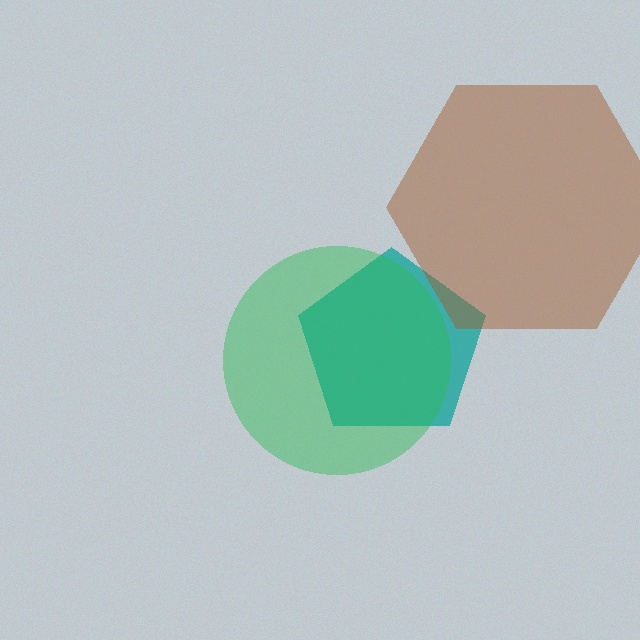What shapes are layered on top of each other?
The layered shapes are: a teal pentagon, a green circle, a brown hexagon.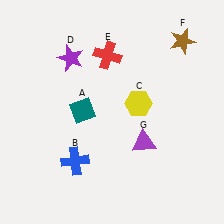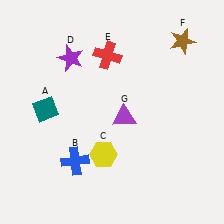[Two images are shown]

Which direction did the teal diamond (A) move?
The teal diamond (A) moved left.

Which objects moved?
The objects that moved are: the teal diamond (A), the yellow hexagon (C), the purple triangle (G).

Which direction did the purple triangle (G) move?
The purple triangle (G) moved up.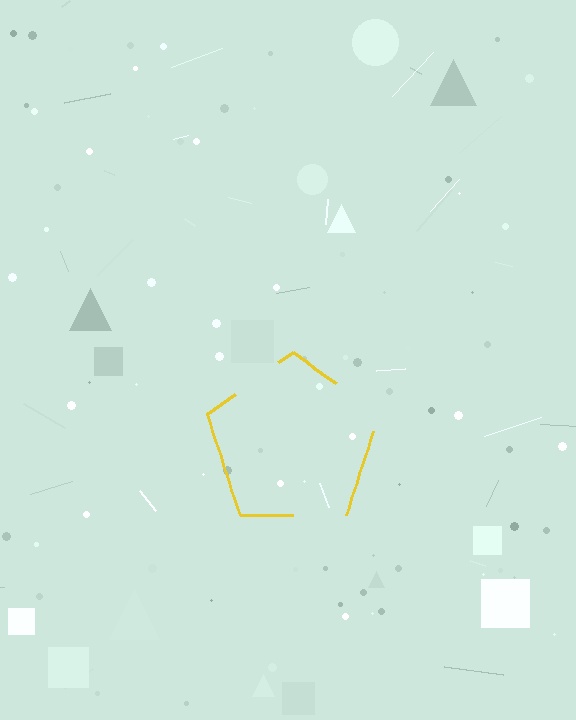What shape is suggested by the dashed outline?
The dashed outline suggests a pentagon.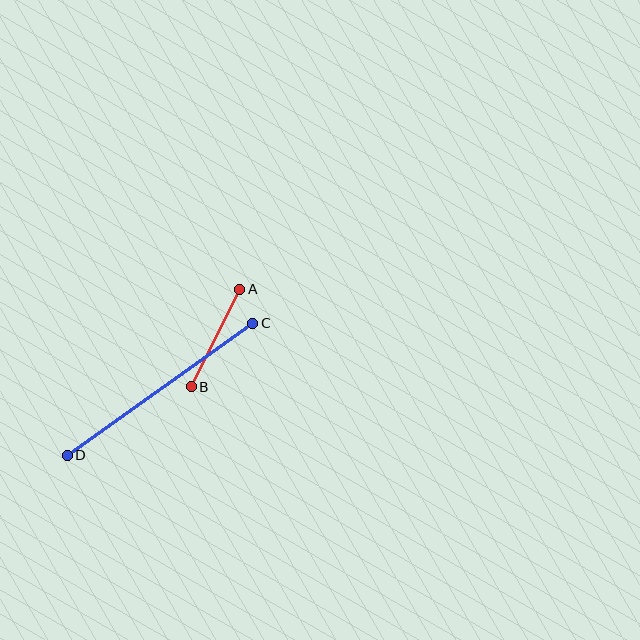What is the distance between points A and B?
The distance is approximately 109 pixels.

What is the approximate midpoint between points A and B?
The midpoint is at approximately (216, 338) pixels.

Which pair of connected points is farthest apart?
Points C and D are farthest apart.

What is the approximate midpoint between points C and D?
The midpoint is at approximately (160, 389) pixels.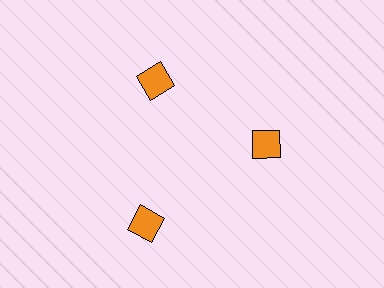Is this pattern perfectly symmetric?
No. The 3 orange squares are arranged in a ring, but one element near the 7 o'clock position is pushed outward from the center, breaking the 3-fold rotational symmetry.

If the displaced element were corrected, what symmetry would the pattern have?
It would have 3-fold rotational symmetry — the pattern would map onto itself every 120 degrees.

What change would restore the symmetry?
The symmetry would be restored by moving it inward, back onto the ring so that all 3 squares sit at equal angles and equal distance from the center.